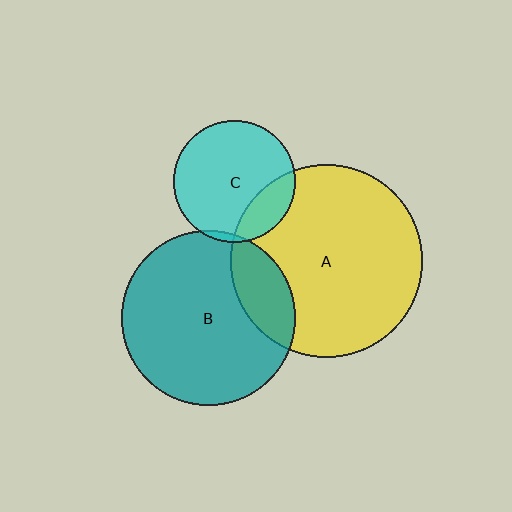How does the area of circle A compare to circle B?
Approximately 1.2 times.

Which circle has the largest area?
Circle A (yellow).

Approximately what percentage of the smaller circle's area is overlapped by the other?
Approximately 20%.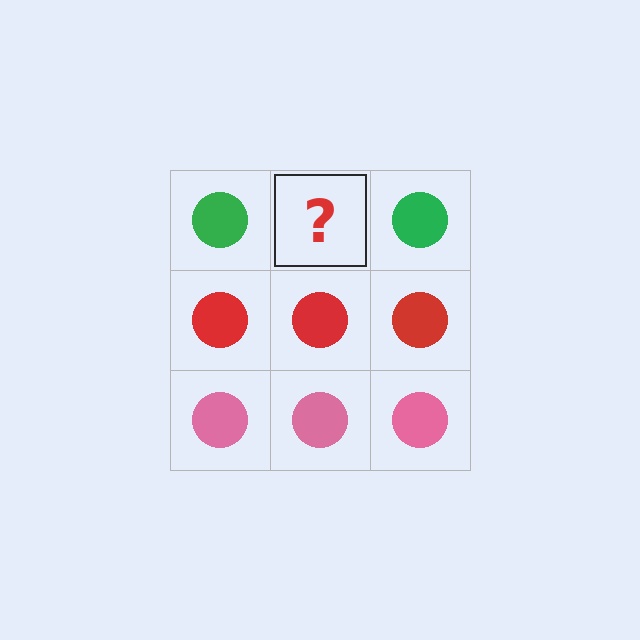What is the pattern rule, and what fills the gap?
The rule is that each row has a consistent color. The gap should be filled with a green circle.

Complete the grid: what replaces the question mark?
The question mark should be replaced with a green circle.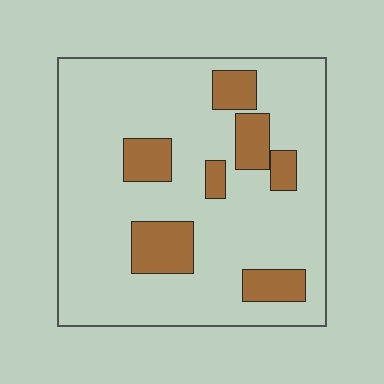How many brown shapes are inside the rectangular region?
7.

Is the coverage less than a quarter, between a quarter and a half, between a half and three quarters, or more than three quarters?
Less than a quarter.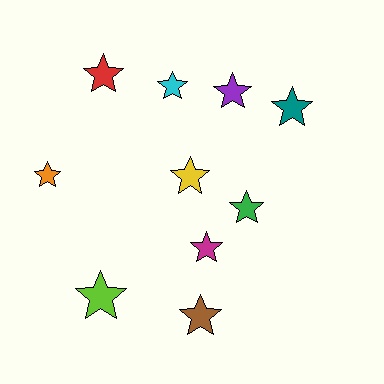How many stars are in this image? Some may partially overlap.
There are 10 stars.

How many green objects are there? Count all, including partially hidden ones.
There is 1 green object.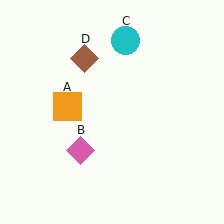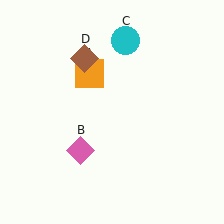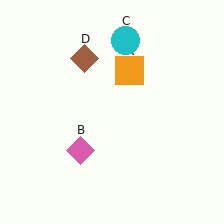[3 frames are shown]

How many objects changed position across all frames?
1 object changed position: orange square (object A).